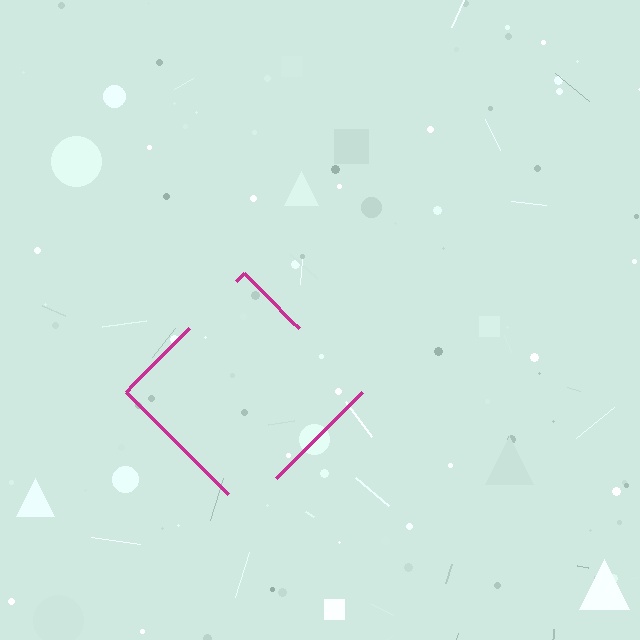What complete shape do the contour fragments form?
The contour fragments form a diamond.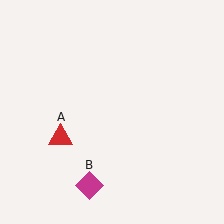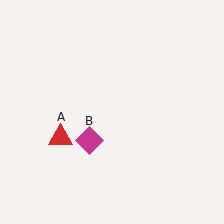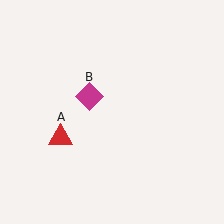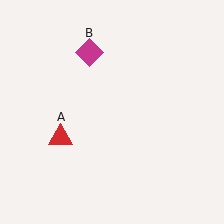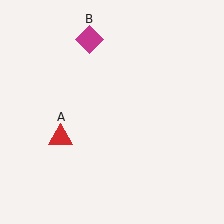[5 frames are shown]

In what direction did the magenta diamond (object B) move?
The magenta diamond (object B) moved up.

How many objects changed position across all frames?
1 object changed position: magenta diamond (object B).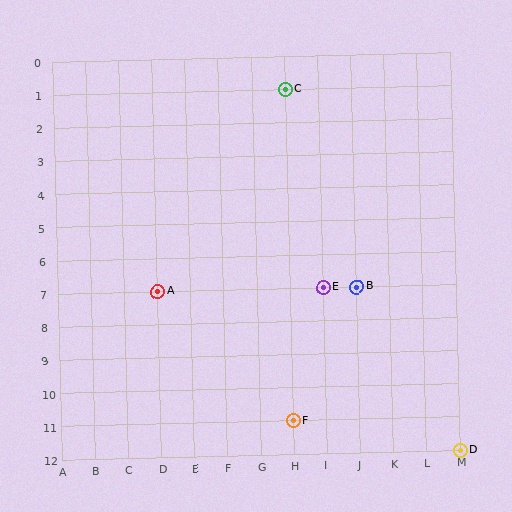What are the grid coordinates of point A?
Point A is at grid coordinates (D, 7).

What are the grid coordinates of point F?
Point F is at grid coordinates (H, 11).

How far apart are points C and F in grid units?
Points C and F are 10 rows apart.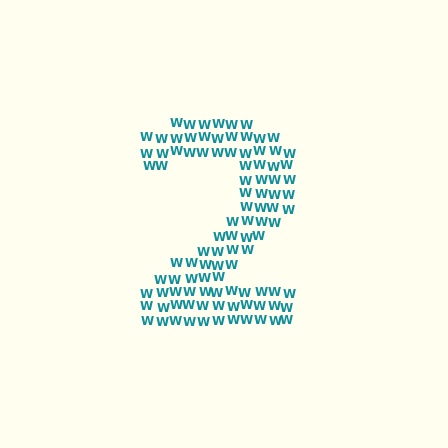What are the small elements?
The small elements are letter W's.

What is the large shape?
The large shape is the digit 2.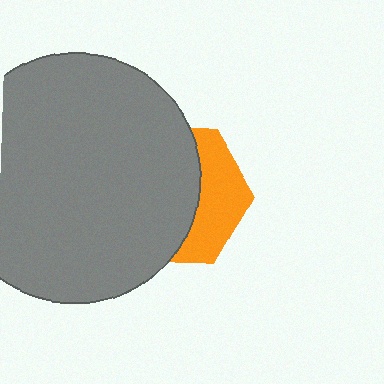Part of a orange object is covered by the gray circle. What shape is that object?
It is a hexagon.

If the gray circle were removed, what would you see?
You would see the complete orange hexagon.